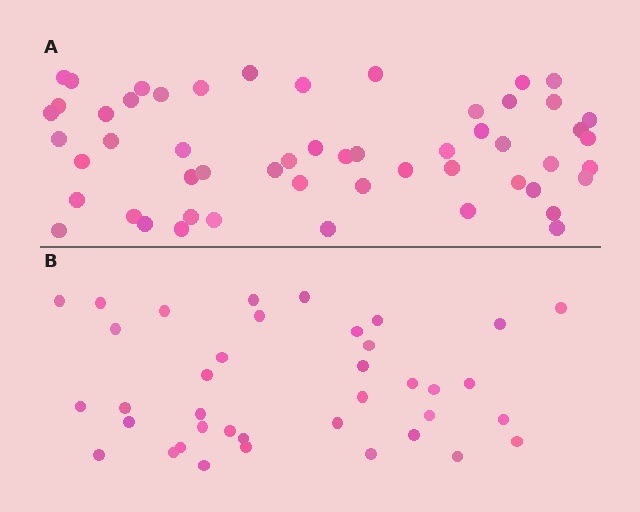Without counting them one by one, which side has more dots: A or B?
Region A (the top region) has more dots.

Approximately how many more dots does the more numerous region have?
Region A has approximately 15 more dots than region B.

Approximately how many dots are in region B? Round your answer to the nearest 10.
About 40 dots. (The exact count is 38, which rounds to 40.)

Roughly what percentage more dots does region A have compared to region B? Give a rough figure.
About 40% more.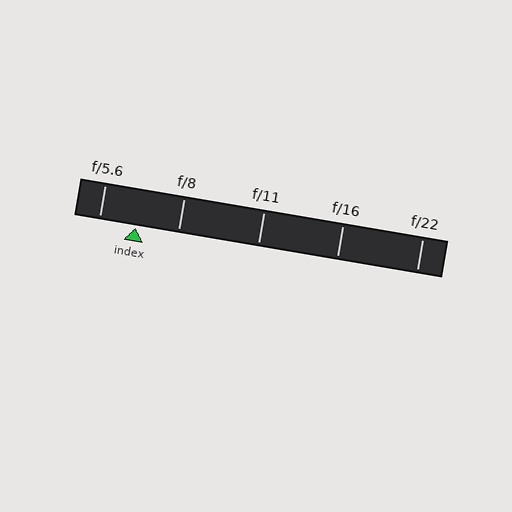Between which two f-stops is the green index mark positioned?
The index mark is between f/5.6 and f/8.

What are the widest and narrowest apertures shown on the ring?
The widest aperture shown is f/5.6 and the narrowest is f/22.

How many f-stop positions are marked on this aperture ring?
There are 5 f-stop positions marked.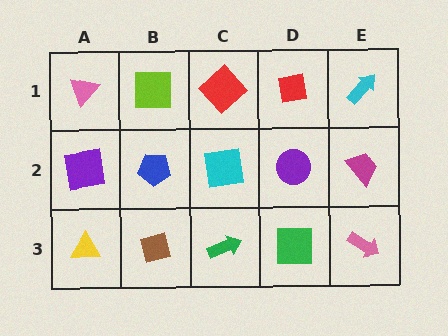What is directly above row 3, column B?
A blue pentagon.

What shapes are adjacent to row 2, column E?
A cyan arrow (row 1, column E), a pink arrow (row 3, column E), a purple circle (row 2, column D).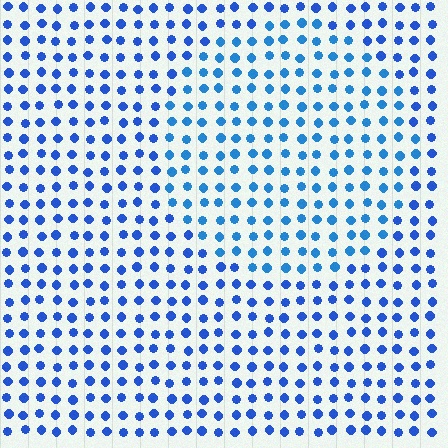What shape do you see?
I see a circle.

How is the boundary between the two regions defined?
The boundary is defined purely by a slight shift in hue (about 17 degrees). Spacing, size, and orientation are identical on both sides.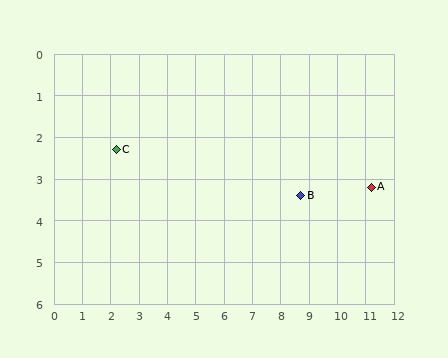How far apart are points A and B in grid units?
Points A and B are about 2.5 grid units apart.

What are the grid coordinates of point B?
Point B is at approximately (8.7, 3.4).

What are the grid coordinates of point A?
Point A is at approximately (11.2, 3.2).